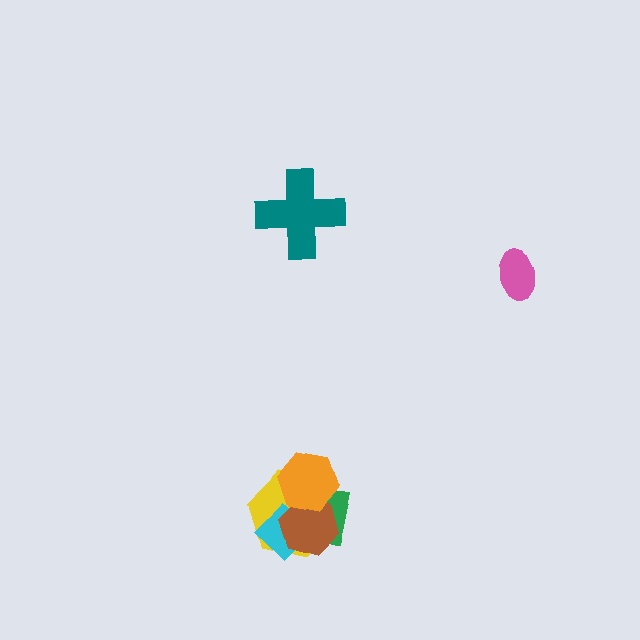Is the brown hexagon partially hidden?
Yes, it is partially covered by another shape.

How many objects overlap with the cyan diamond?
3 objects overlap with the cyan diamond.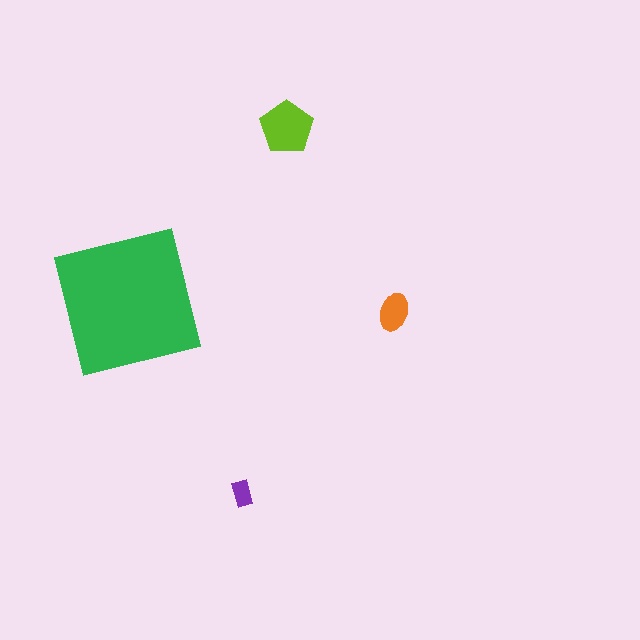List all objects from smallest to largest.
The purple rectangle, the orange ellipse, the lime pentagon, the green square.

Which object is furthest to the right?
The orange ellipse is rightmost.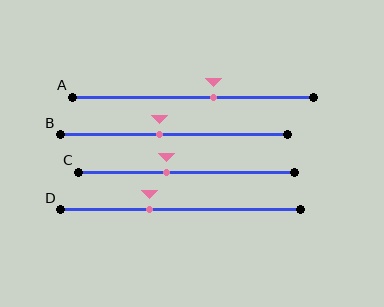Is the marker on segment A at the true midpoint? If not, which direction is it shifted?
No, the marker on segment A is shifted to the right by about 9% of the segment length.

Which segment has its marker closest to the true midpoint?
Segment B has its marker closest to the true midpoint.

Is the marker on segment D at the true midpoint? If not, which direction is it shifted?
No, the marker on segment D is shifted to the left by about 13% of the segment length.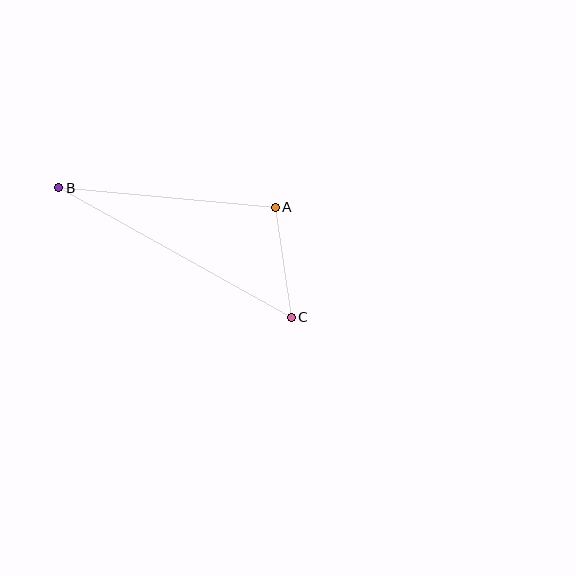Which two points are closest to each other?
Points A and C are closest to each other.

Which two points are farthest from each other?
Points B and C are farthest from each other.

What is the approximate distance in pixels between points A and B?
The distance between A and B is approximately 218 pixels.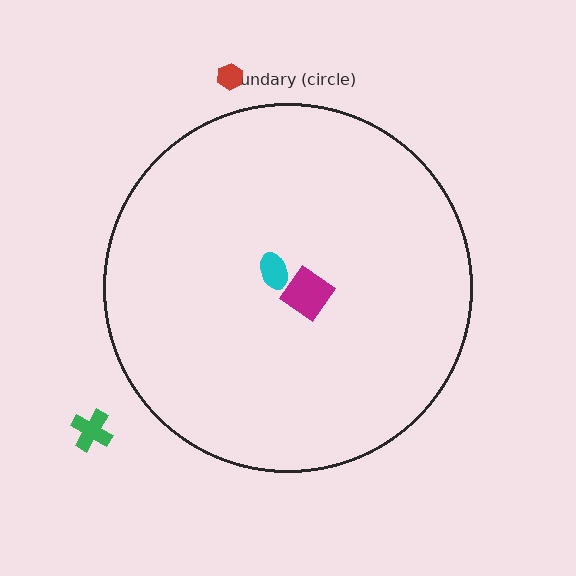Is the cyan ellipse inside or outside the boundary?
Inside.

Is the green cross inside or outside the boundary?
Outside.